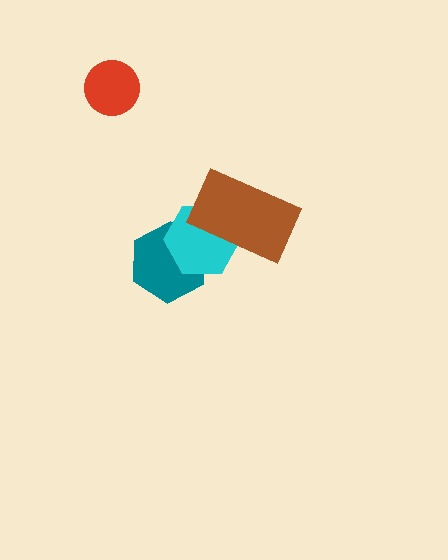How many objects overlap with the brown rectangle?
1 object overlaps with the brown rectangle.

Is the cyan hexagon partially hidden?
Yes, it is partially covered by another shape.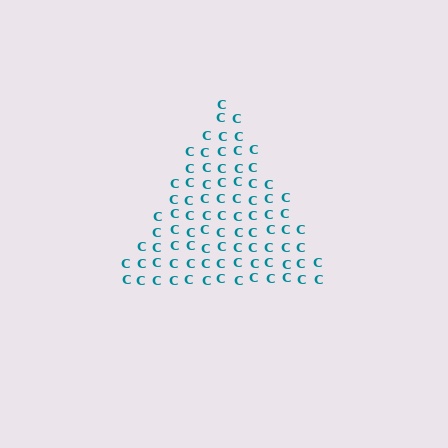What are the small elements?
The small elements are letter C's.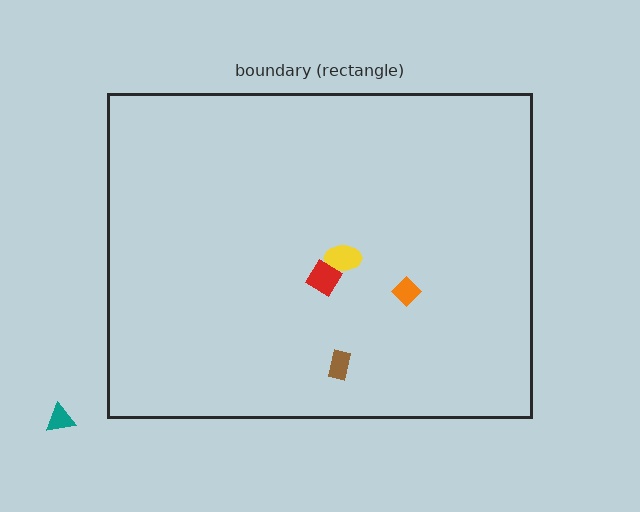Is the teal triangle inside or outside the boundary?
Outside.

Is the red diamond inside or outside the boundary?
Inside.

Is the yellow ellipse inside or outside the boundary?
Inside.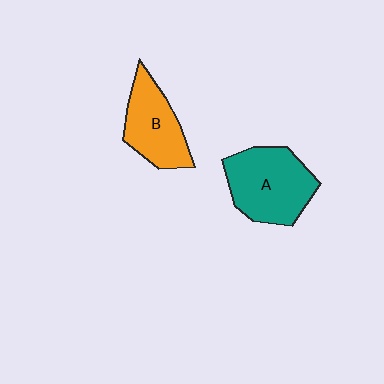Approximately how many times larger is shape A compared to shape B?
Approximately 1.3 times.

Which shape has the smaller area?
Shape B (orange).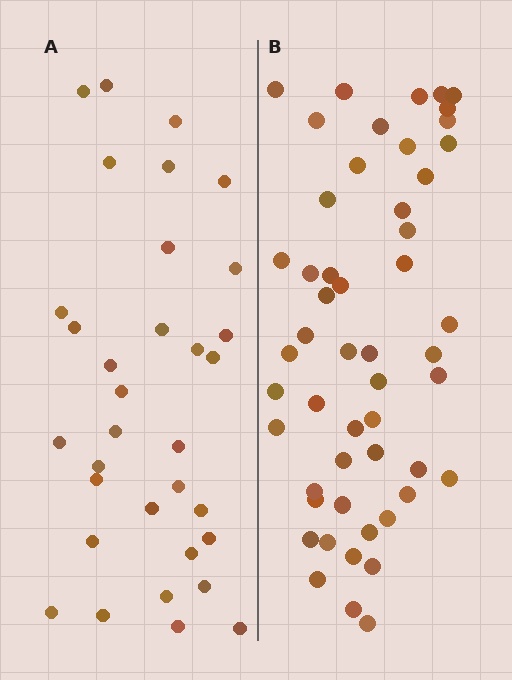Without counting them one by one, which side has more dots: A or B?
Region B (the right region) has more dots.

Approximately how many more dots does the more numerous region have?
Region B has approximately 20 more dots than region A.